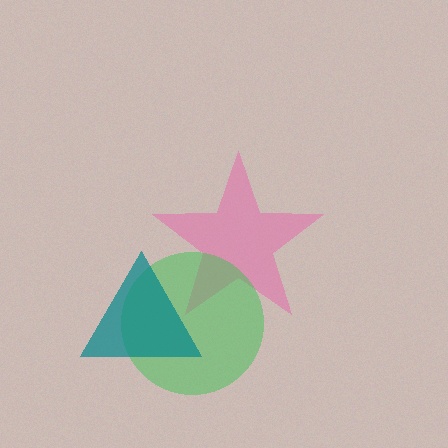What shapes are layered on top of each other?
The layered shapes are: a pink star, a green circle, a teal triangle.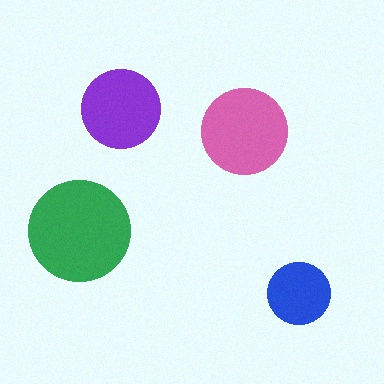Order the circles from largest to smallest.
the green one, the pink one, the purple one, the blue one.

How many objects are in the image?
There are 4 objects in the image.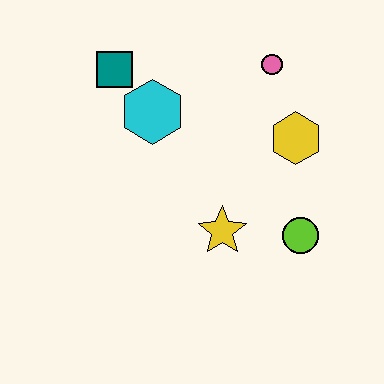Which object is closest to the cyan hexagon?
The teal square is closest to the cyan hexagon.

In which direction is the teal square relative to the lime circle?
The teal square is to the left of the lime circle.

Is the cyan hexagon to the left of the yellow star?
Yes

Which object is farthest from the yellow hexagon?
The teal square is farthest from the yellow hexagon.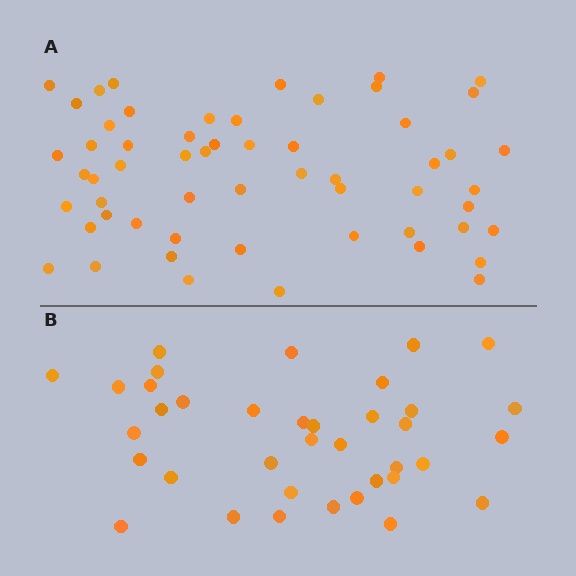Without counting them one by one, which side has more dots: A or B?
Region A (the top region) has more dots.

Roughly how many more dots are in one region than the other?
Region A has approximately 20 more dots than region B.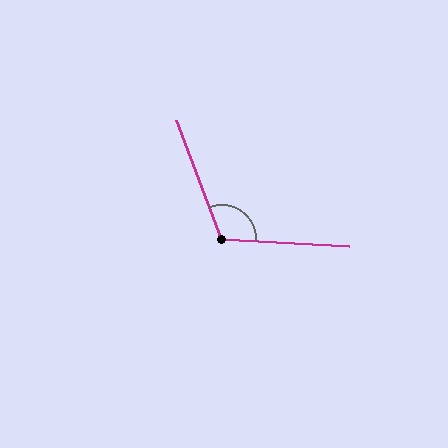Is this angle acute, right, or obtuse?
It is obtuse.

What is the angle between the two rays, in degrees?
Approximately 114 degrees.